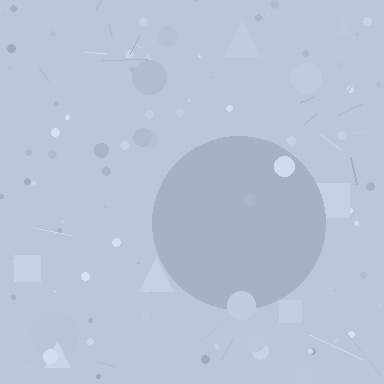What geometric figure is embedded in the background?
A circle is embedded in the background.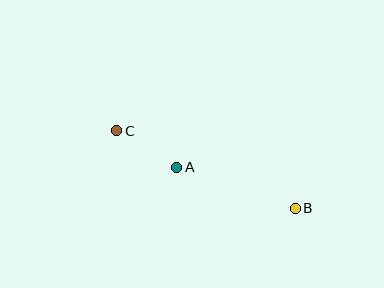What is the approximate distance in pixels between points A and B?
The distance between A and B is approximately 126 pixels.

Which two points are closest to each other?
Points A and C are closest to each other.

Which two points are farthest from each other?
Points B and C are farthest from each other.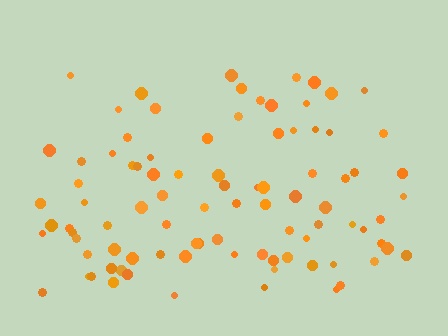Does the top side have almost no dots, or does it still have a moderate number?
Still a moderate number, just noticeably fewer than the bottom.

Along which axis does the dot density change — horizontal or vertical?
Vertical.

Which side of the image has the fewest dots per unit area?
The top.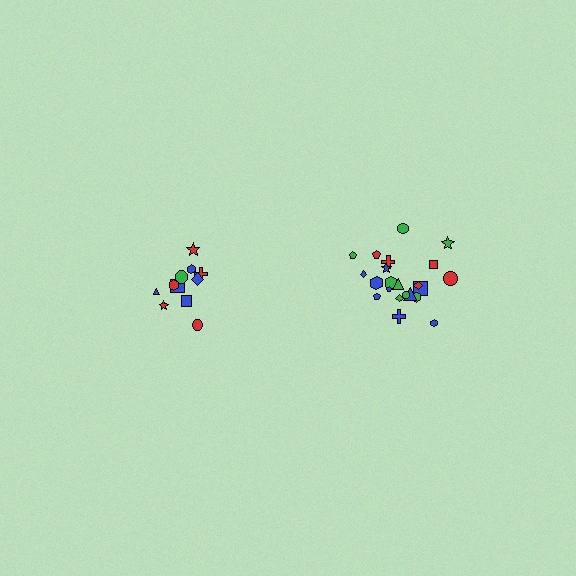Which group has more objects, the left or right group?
The right group.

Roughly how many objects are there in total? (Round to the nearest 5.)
Roughly 35 objects in total.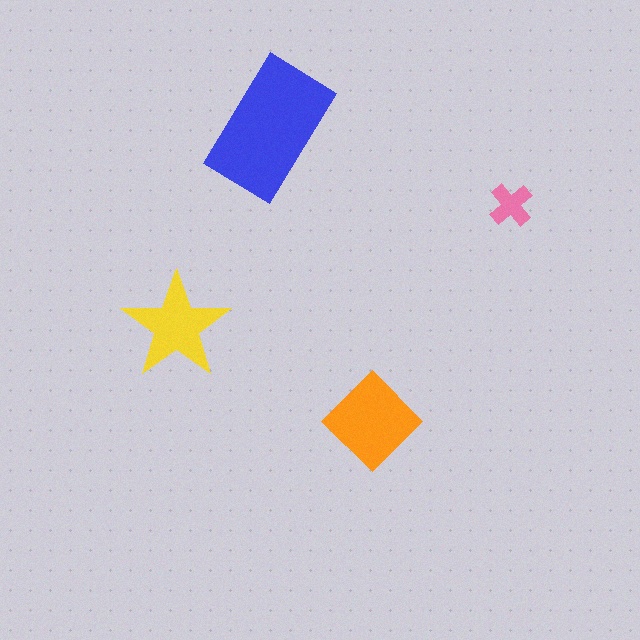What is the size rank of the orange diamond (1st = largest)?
2nd.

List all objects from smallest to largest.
The pink cross, the yellow star, the orange diamond, the blue rectangle.